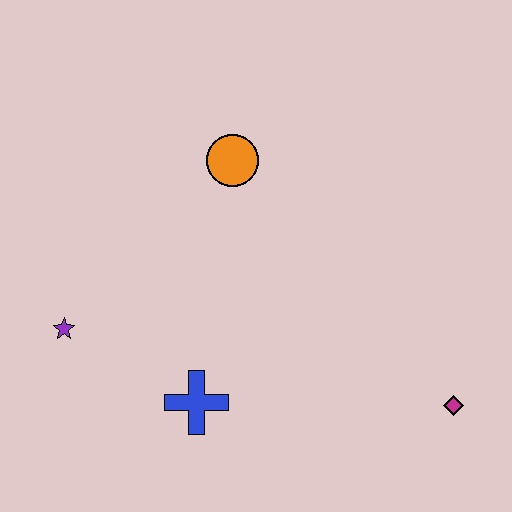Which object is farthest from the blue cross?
The magenta diamond is farthest from the blue cross.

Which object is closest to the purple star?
The blue cross is closest to the purple star.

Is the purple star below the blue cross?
No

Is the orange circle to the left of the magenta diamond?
Yes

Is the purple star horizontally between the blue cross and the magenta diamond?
No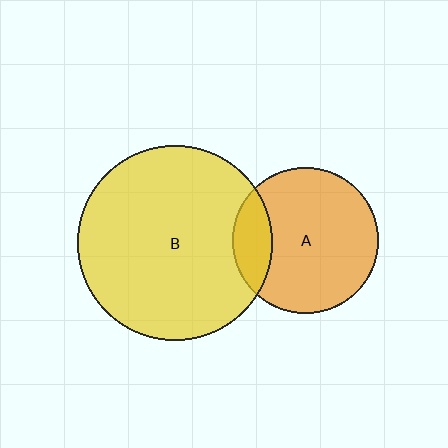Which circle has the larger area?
Circle B (yellow).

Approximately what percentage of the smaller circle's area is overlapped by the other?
Approximately 15%.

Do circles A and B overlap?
Yes.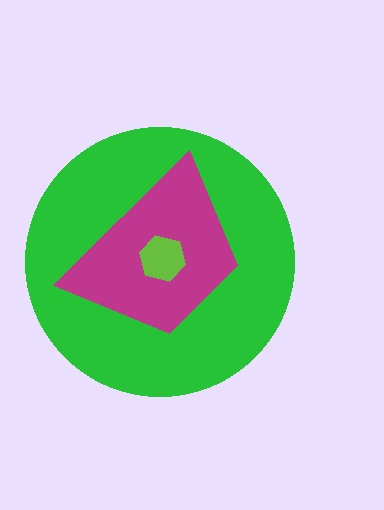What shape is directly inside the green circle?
The magenta trapezoid.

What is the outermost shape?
The green circle.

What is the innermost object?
The lime hexagon.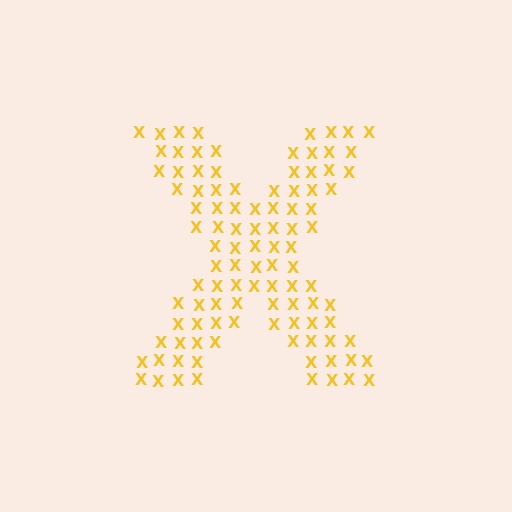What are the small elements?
The small elements are letter X's.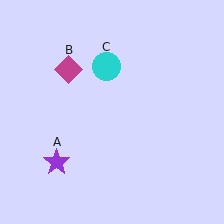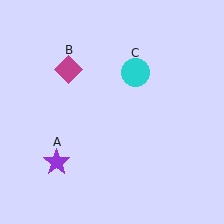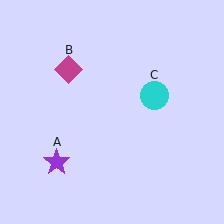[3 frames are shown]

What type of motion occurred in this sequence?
The cyan circle (object C) rotated clockwise around the center of the scene.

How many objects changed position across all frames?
1 object changed position: cyan circle (object C).